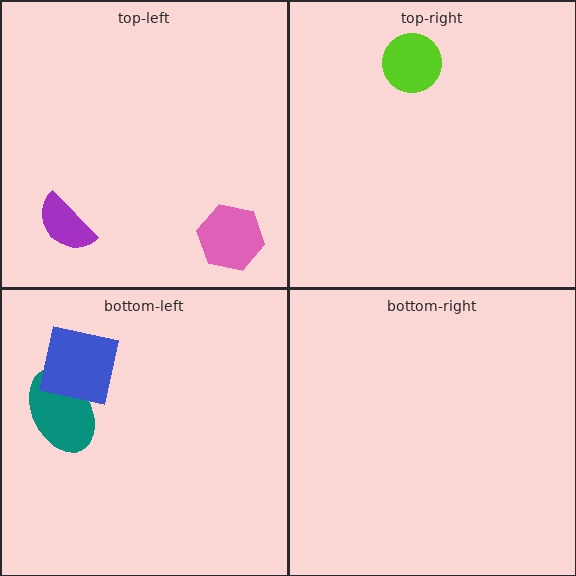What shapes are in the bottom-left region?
The teal ellipse, the blue square.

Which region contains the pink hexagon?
The top-left region.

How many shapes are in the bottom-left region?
2.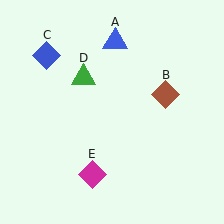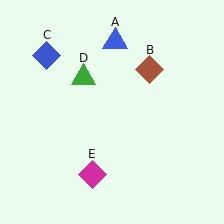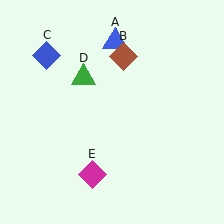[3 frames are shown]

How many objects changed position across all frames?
1 object changed position: brown diamond (object B).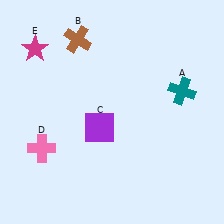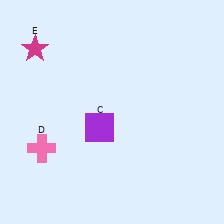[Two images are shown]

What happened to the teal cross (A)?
The teal cross (A) was removed in Image 2. It was in the top-right area of Image 1.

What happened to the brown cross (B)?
The brown cross (B) was removed in Image 2. It was in the top-left area of Image 1.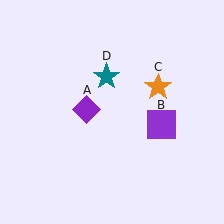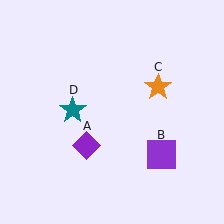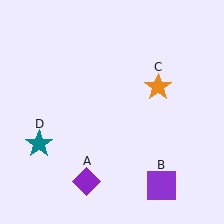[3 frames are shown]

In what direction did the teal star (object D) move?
The teal star (object D) moved down and to the left.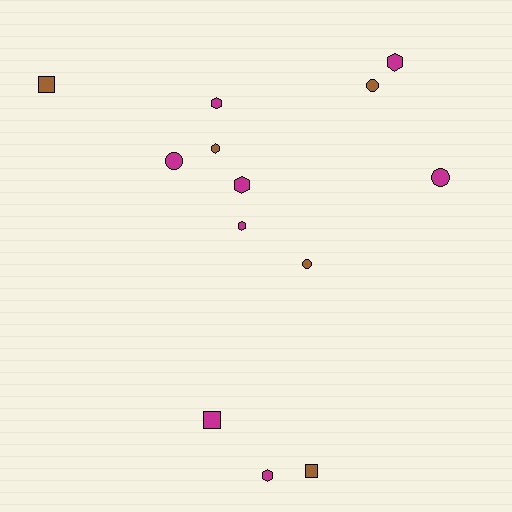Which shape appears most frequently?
Hexagon, with 6 objects.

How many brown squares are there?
There are 2 brown squares.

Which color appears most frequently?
Magenta, with 8 objects.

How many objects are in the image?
There are 13 objects.